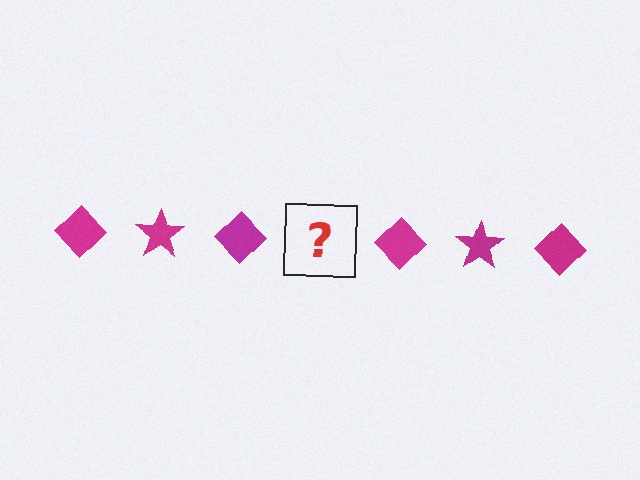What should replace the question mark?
The question mark should be replaced with a magenta star.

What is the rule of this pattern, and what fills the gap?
The rule is that the pattern cycles through diamond, star shapes in magenta. The gap should be filled with a magenta star.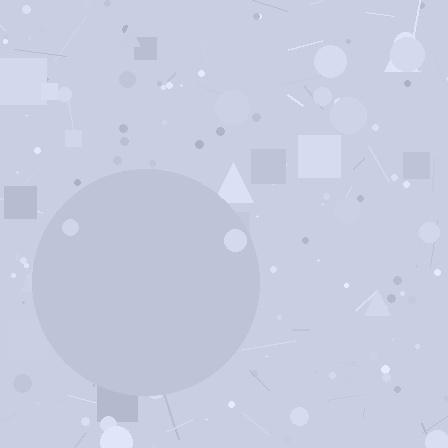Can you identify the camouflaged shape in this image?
The camouflaged shape is a circle.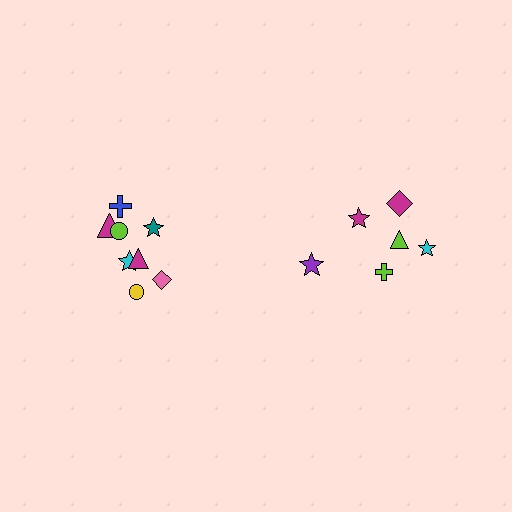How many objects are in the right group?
There are 6 objects.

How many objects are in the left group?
There are 8 objects.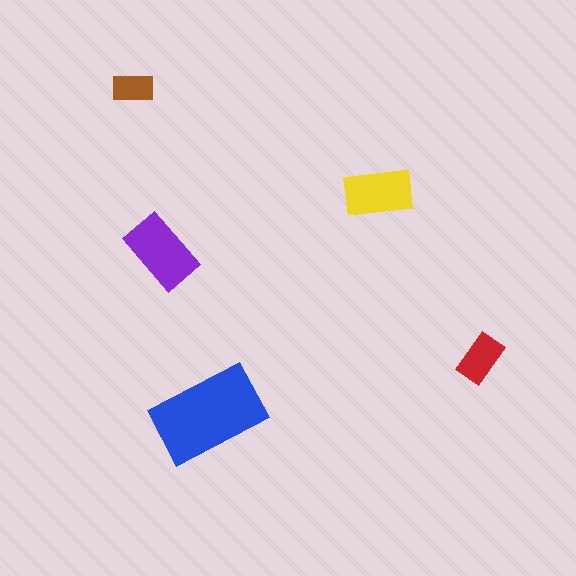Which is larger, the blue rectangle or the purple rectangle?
The blue one.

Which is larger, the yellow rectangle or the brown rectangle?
The yellow one.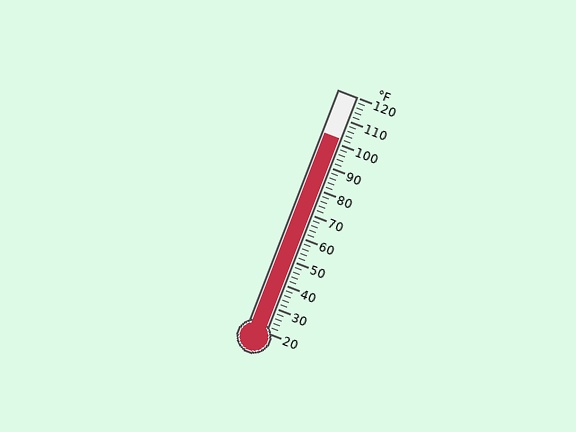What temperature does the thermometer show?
The thermometer shows approximately 102°F.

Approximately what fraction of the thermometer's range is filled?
The thermometer is filled to approximately 80% of its range.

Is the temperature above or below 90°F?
The temperature is above 90°F.